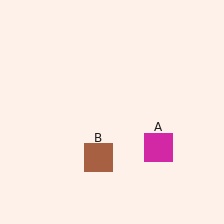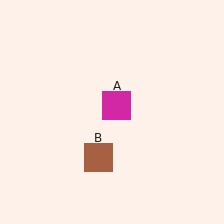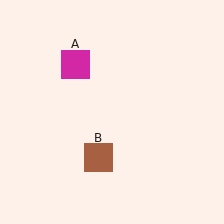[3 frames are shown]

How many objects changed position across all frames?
1 object changed position: magenta square (object A).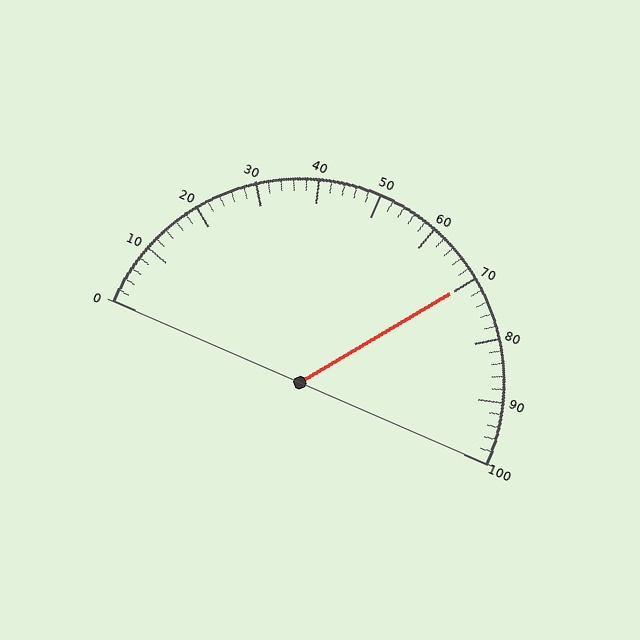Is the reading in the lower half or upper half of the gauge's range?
The reading is in the upper half of the range (0 to 100).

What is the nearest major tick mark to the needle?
The nearest major tick mark is 70.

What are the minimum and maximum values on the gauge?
The gauge ranges from 0 to 100.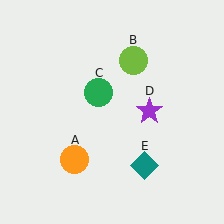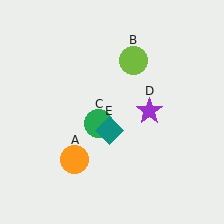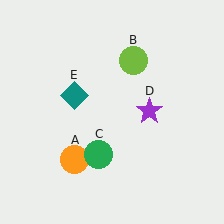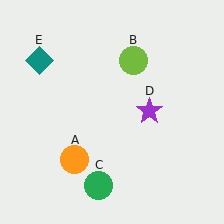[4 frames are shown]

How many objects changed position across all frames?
2 objects changed position: green circle (object C), teal diamond (object E).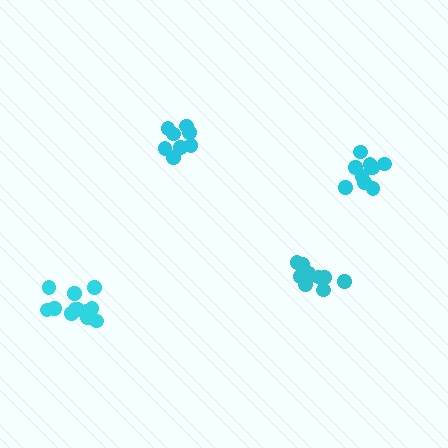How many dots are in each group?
Group 1: 8 dots, Group 2: 13 dots, Group 3: 12 dots, Group 4: 10 dots (43 total).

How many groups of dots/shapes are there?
There are 4 groups.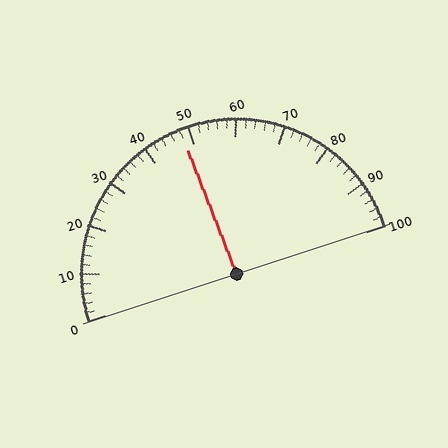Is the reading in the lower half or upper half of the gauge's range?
The reading is in the lower half of the range (0 to 100).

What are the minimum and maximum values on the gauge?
The gauge ranges from 0 to 100.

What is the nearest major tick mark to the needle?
The nearest major tick mark is 50.